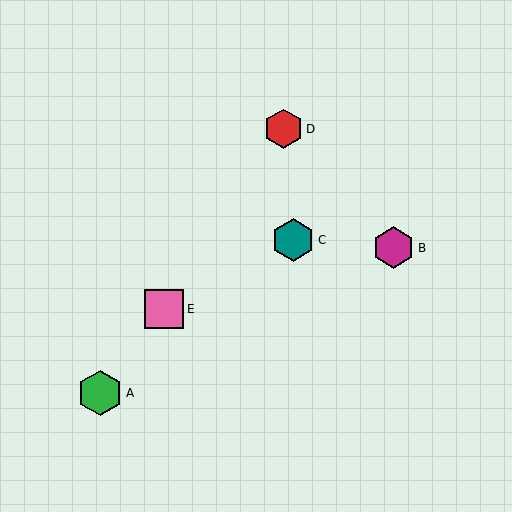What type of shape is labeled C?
Shape C is a teal hexagon.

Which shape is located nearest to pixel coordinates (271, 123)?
The red hexagon (labeled D) at (284, 129) is nearest to that location.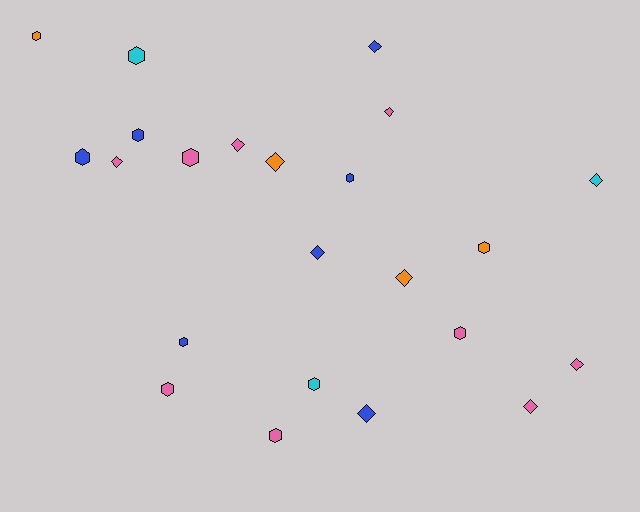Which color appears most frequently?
Pink, with 9 objects.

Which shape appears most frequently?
Hexagon, with 12 objects.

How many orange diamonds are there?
There are 2 orange diamonds.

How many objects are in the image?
There are 23 objects.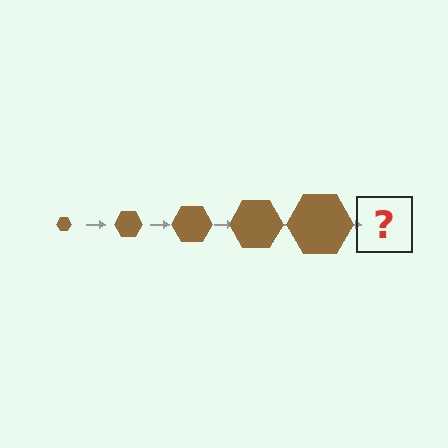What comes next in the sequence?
The next element should be a brown hexagon, larger than the previous one.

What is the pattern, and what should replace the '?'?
The pattern is that the hexagon gets progressively larger each step. The '?' should be a brown hexagon, larger than the previous one.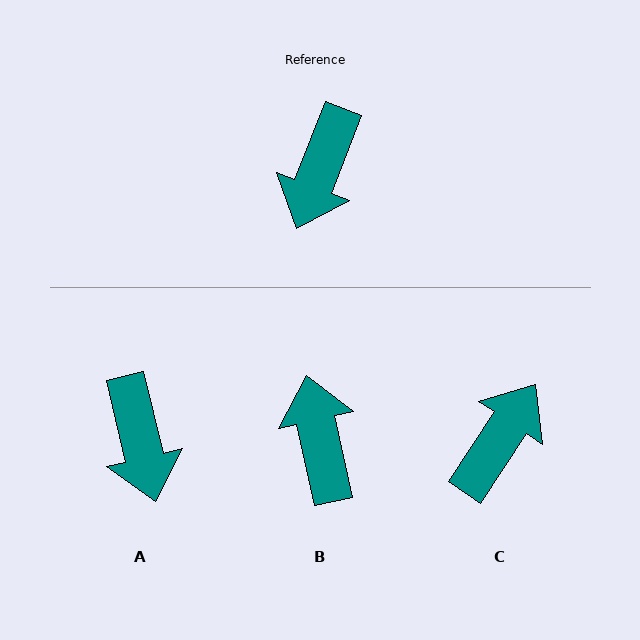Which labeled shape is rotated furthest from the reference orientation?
C, about 168 degrees away.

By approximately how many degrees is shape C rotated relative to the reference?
Approximately 168 degrees counter-clockwise.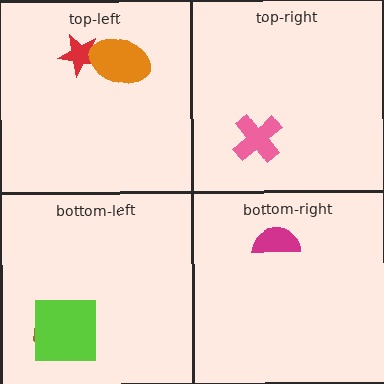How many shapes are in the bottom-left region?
2.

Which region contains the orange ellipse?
The top-left region.